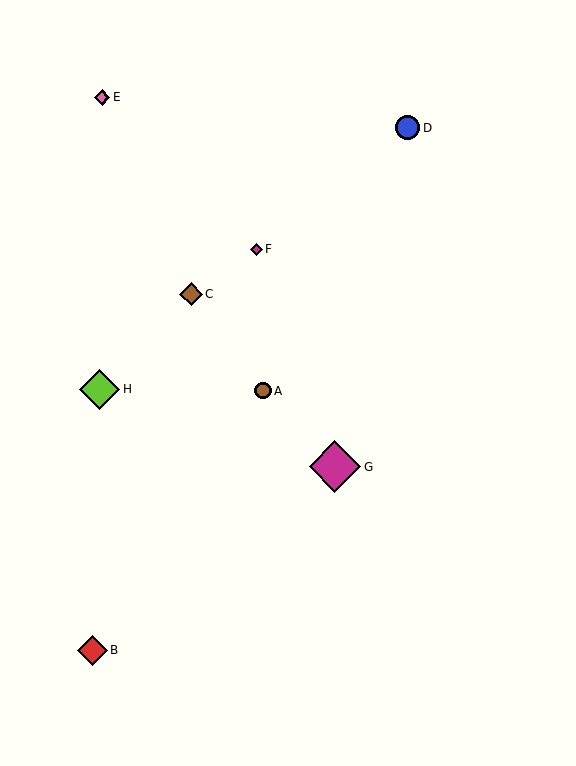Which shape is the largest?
The magenta diamond (labeled G) is the largest.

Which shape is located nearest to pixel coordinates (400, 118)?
The blue circle (labeled D) at (408, 128) is nearest to that location.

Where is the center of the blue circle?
The center of the blue circle is at (408, 128).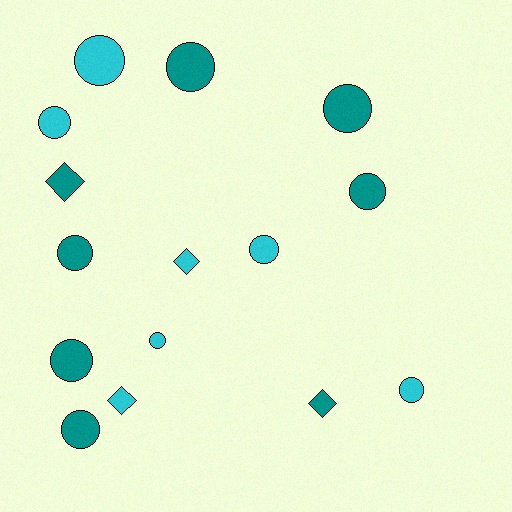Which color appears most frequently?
Teal, with 8 objects.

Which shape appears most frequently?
Circle, with 11 objects.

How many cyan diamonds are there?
There are 2 cyan diamonds.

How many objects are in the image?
There are 15 objects.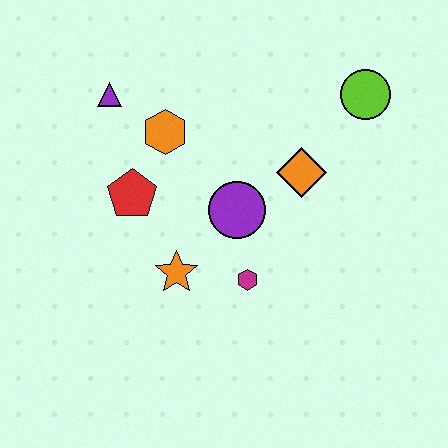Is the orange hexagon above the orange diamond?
Yes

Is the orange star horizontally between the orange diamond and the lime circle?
No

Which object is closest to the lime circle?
The orange diamond is closest to the lime circle.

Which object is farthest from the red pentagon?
The lime circle is farthest from the red pentagon.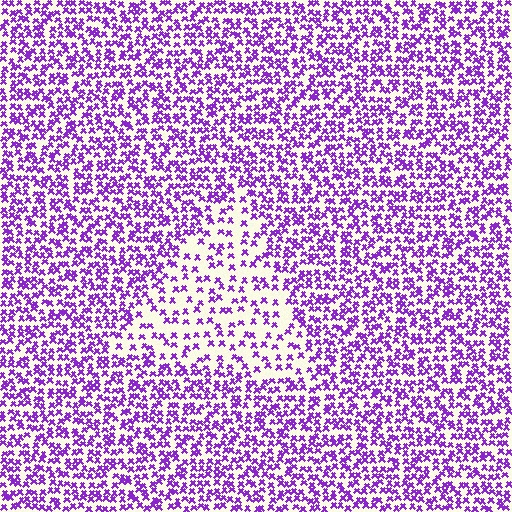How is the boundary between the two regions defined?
The boundary is defined by a change in element density (approximately 2.1x ratio). All elements are the same color, size, and shape.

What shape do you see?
I see a triangle.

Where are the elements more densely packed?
The elements are more densely packed outside the triangle boundary.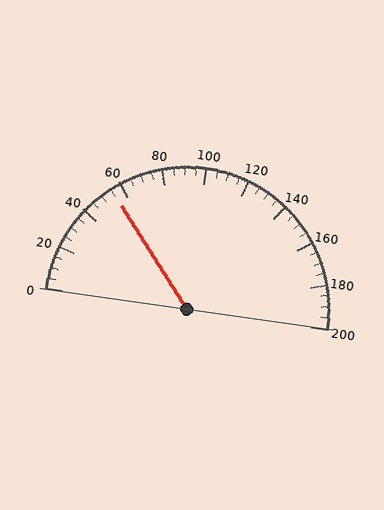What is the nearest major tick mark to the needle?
The nearest major tick mark is 60.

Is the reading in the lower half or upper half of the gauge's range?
The reading is in the lower half of the range (0 to 200).